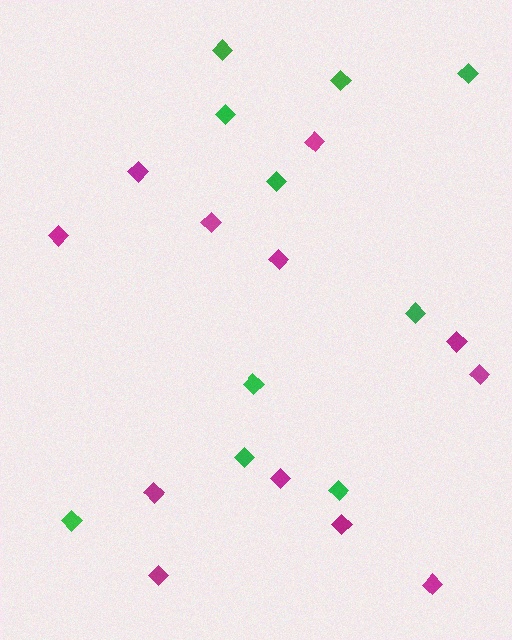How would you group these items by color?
There are 2 groups: one group of magenta diamonds (12) and one group of green diamonds (10).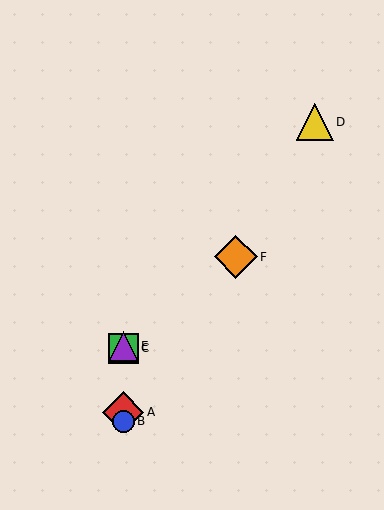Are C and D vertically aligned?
No, C is at x≈123 and D is at x≈315.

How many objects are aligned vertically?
4 objects (A, B, C, E) are aligned vertically.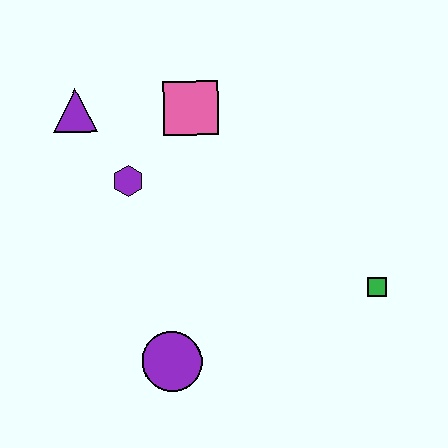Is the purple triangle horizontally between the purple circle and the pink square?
No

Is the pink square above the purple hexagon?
Yes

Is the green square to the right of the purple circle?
Yes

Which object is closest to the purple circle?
The purple hexagon is closest to the purple circle.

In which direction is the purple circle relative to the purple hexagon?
The purple circle is below the purple hexagon.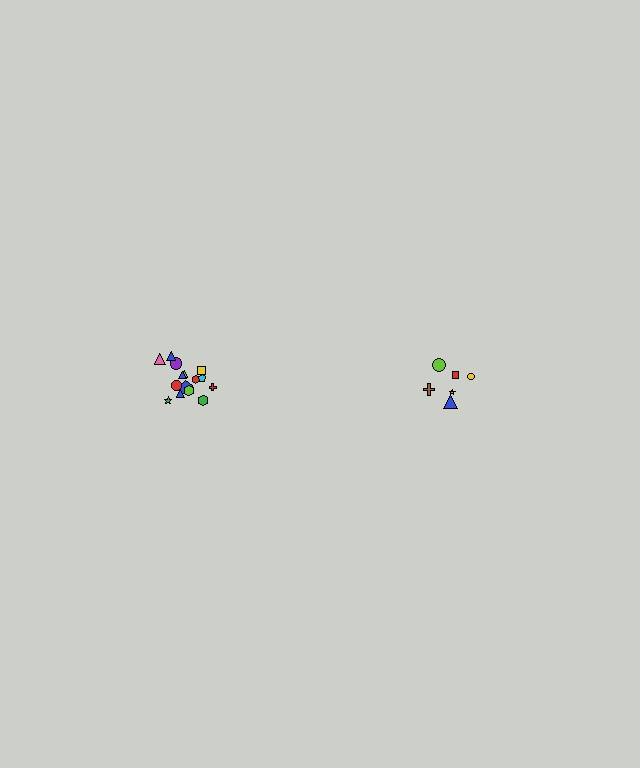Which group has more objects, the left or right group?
The left group.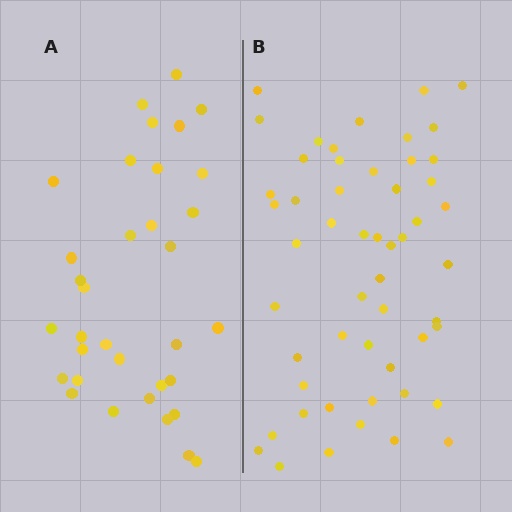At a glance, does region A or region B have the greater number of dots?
Region B (the right region) has more dots.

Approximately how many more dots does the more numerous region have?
Region B has approximately 20 more dots than region A.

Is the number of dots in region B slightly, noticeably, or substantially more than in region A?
Region B has substantially more. The ratio is roughly 1.6 to 1.